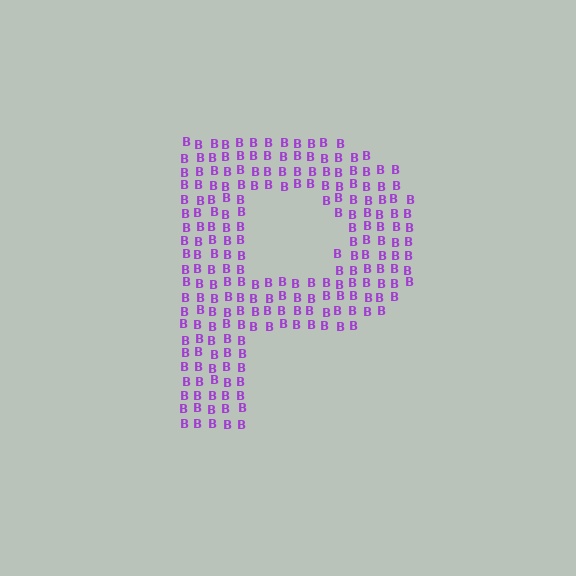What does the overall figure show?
The overall figure shows the letter P.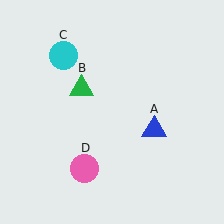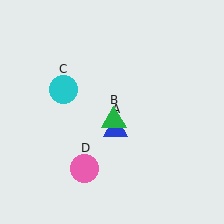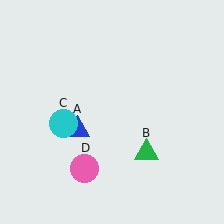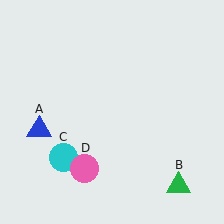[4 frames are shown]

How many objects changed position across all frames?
3 objects changed position: blue triangle (object A), green triangle (object B), cyan circle (object C).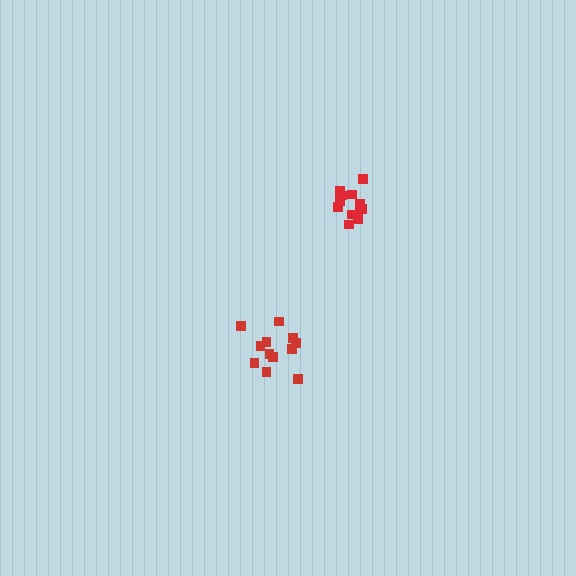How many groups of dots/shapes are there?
There are 2 groups.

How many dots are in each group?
Group 1: 12 dots, Group 2: 12 dots (24 total).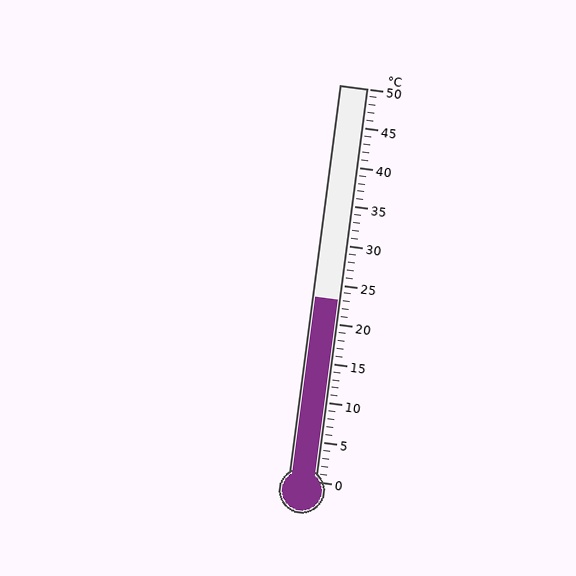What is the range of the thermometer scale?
The thermometer scale ranges from 0°C to 50°C.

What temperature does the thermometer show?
The thermometer shows approximately 23°C.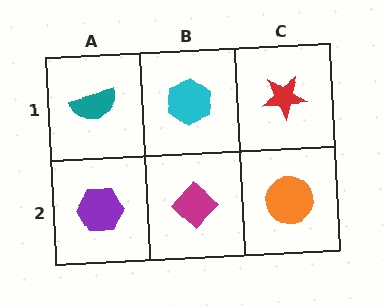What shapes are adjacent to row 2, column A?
A teal semicircle (row 1, column A), a magenta diamond (row 2, column B).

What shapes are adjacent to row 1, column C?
An orange circle (row 2, column C), a cyan hexagon (row 1, column B).